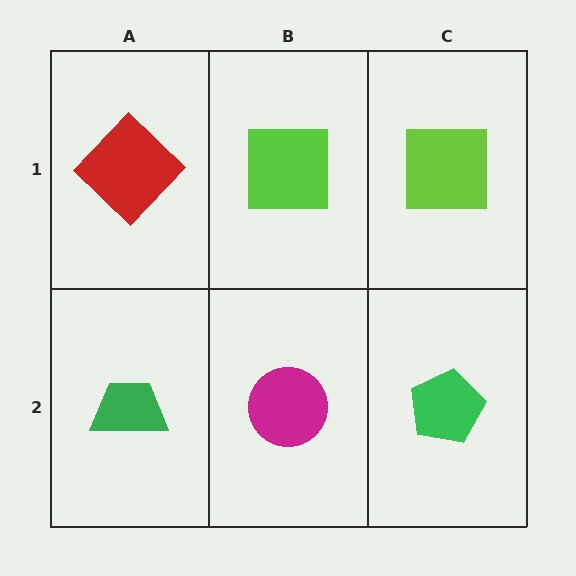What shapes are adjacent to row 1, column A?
A green trapezoid (row 2, column A), a lime square (row 1, column B).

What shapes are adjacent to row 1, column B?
A magenta circle (row 2, column B), a red diamond (row 1, column A), a lime square (row 1, column C).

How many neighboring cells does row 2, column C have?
2.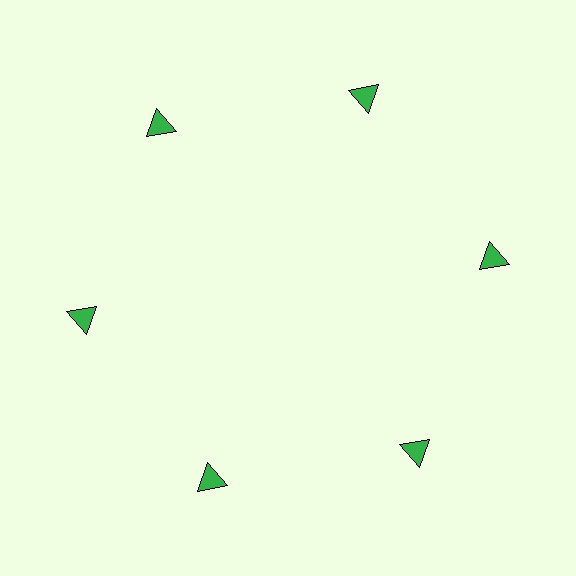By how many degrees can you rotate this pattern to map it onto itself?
The pattern maps onto itself every 60 degrees of rotation.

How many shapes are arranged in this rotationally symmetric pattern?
There are 6 shapes, arranged in 6 groups of 1.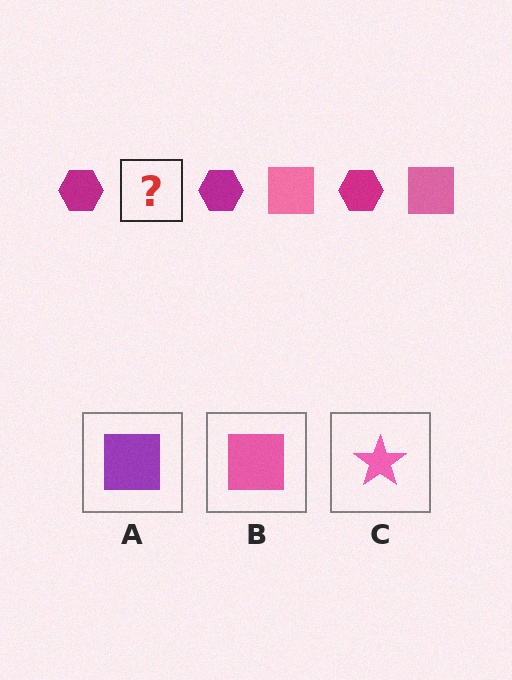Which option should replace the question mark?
Option B.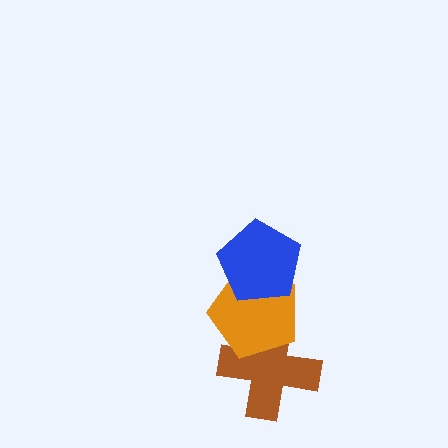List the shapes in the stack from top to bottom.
From top to bottom: the blue pentagon, the orange pentagon, the brown cross.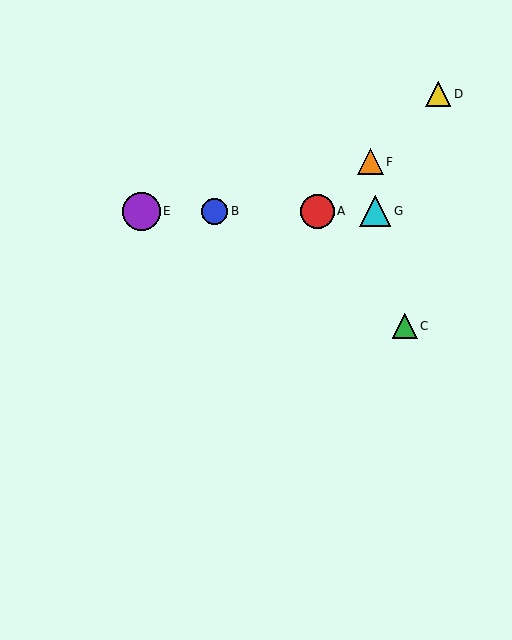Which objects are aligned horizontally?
Objects A, B, E, G are aligned horizontally.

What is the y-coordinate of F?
Object F is at y≈162.